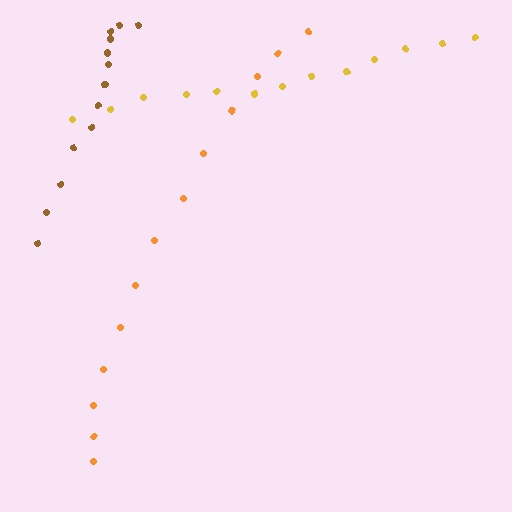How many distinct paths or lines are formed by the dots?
There are 3 distinct paths.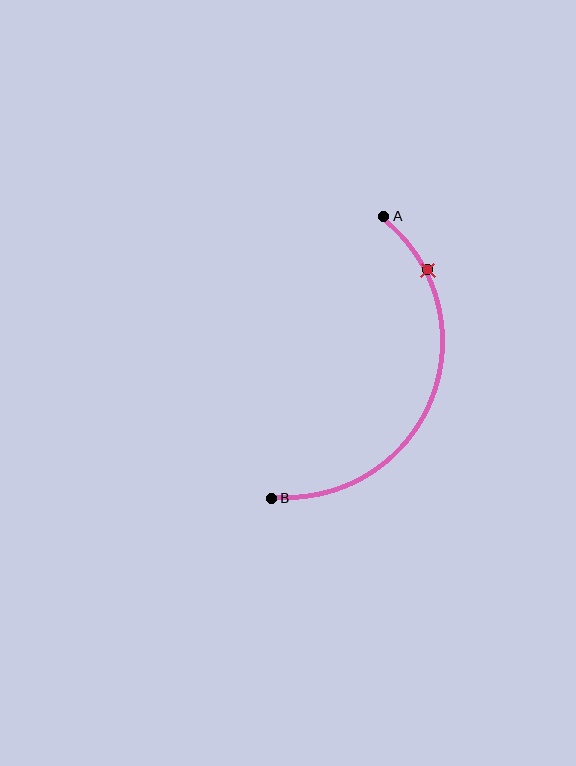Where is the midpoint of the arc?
The arc midpoint is the point on the curve farthest from the straight line joining A and B. It sits to the right of that line.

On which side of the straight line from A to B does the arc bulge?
The arc bulges to the right of the straight line connecting A and B.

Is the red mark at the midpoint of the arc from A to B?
No. The red mark lies on the arc but is closer to endpoint A. The arc midpoint would be at the point on the curve equidistant along the arc from both A and B.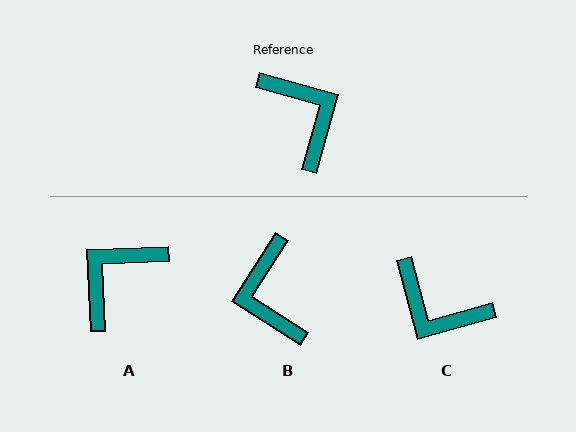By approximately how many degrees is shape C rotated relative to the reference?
Approximately 149 degrees clockwise.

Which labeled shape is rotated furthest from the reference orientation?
B, about 163 degrees away.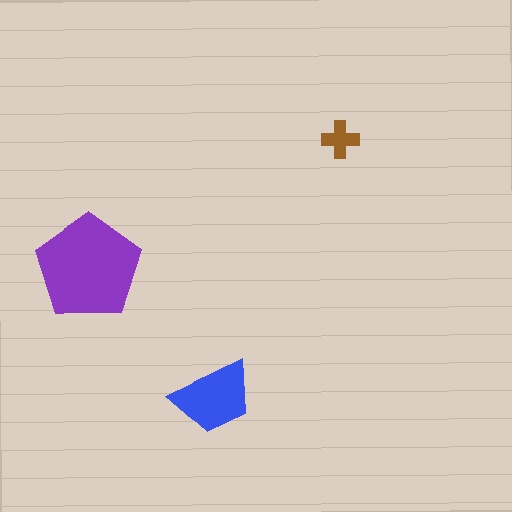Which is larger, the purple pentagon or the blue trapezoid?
The purple pentagon.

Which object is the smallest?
The brown cross.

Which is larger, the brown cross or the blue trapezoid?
The blue trapezoid.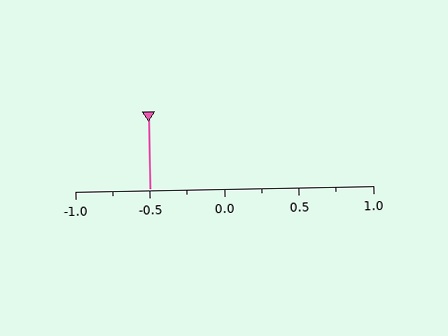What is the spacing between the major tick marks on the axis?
The major ticks are spaced 0.5 apart.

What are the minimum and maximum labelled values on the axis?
The axis runs from -1.0 to 1.0.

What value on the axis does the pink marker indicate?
The marker indicates approximately -0.5.